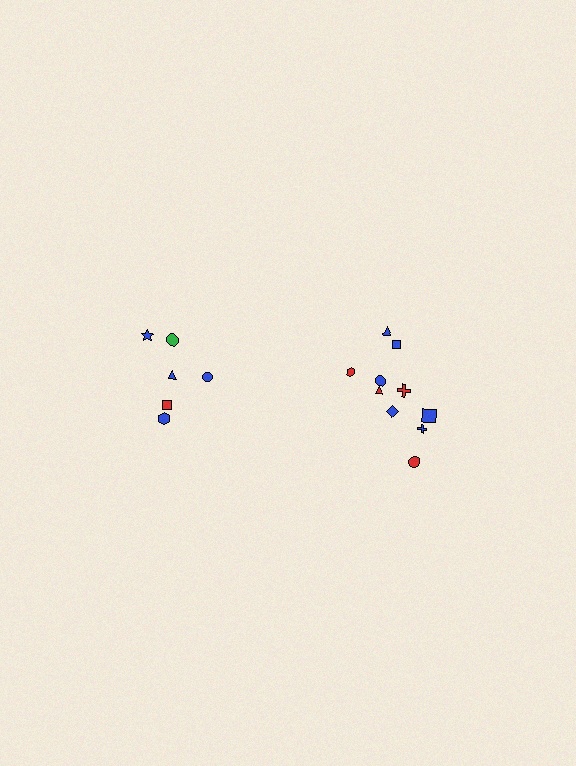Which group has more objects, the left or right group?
The right group.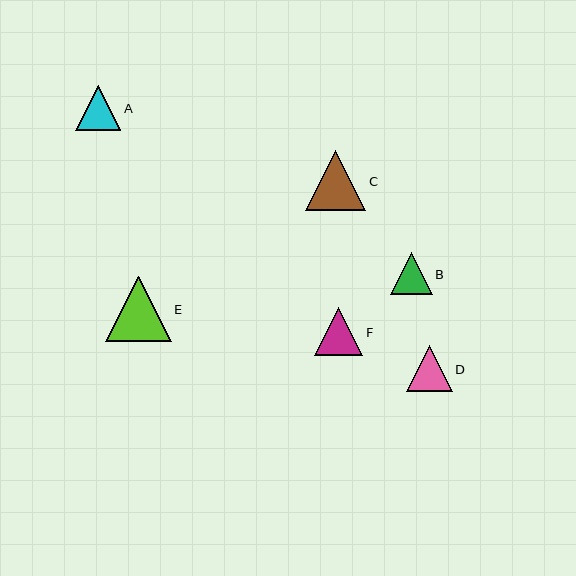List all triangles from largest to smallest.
From largest to smallest: E, C, F, D, A, B.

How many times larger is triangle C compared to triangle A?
Triangle C is approximately 1.3 times the size of triangle A.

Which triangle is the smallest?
Triangle B is the smallest with a size of approximately 42 pixels.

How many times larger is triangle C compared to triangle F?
Triangle C is approximately 1.3 times the size of triangle F.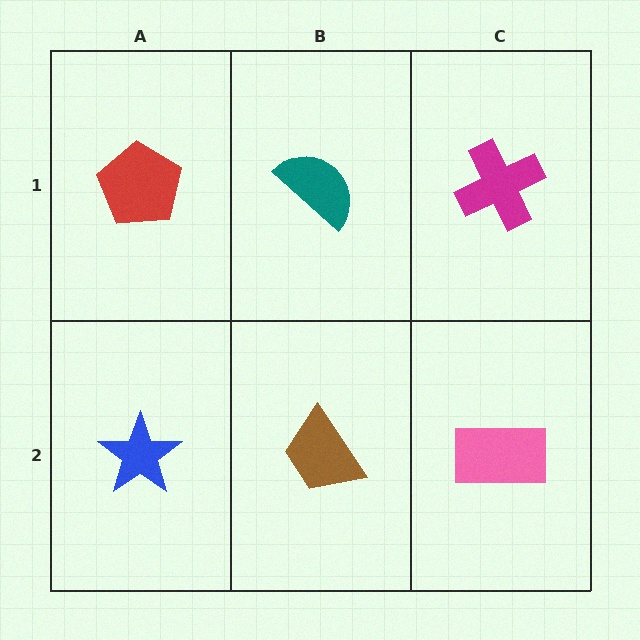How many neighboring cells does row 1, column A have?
2.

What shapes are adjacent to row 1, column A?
A blue star (row 2, column A), a teal semicircle (row 1, column B).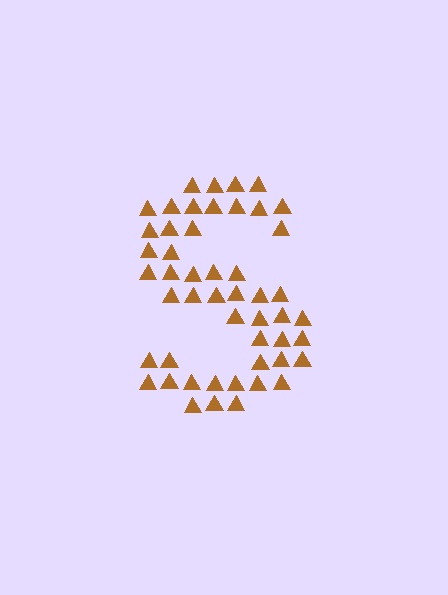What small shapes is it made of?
It is made of small triangles.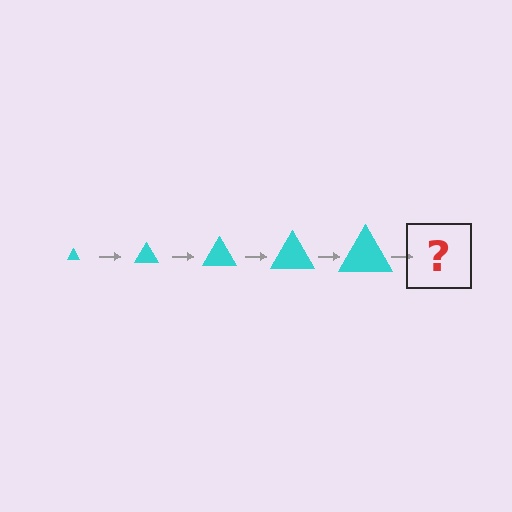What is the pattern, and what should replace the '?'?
The pattern is that the triangle gets progressively larger each step. The '?' should be a cyan triangle, larger than the previous one.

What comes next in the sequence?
The next element should be a cyan triangle, larger than the previous one.